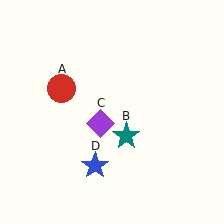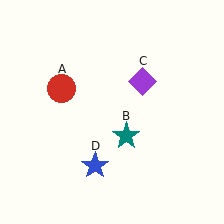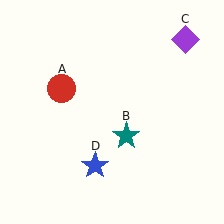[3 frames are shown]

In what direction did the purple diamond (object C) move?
The purple diamond (object C) moved up and to the right.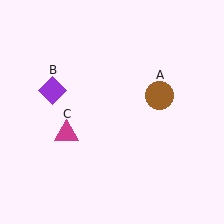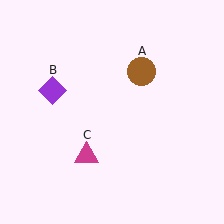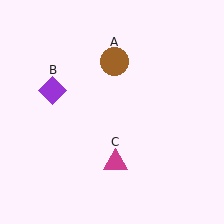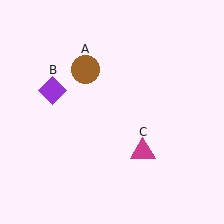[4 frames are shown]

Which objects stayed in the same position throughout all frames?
Purple diamond (object B) remained stationary.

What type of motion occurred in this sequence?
The brown circle (object A), magenta triangle (object C) rotated counterclockwise around the center of the scene.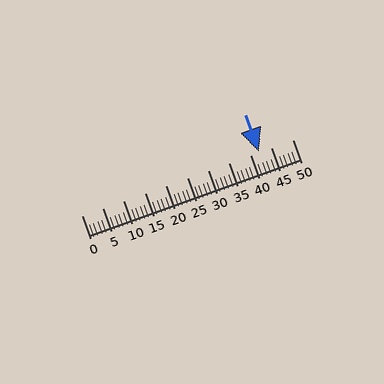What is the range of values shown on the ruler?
The ruler shows values from 0 to 50.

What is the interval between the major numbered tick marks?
The major tick marks are spaced 5 units apart.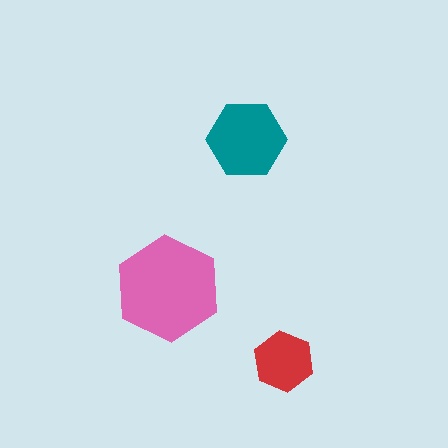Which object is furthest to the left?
The pink hexagon is leftmost.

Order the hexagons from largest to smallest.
the pink one, the teal one, the red one.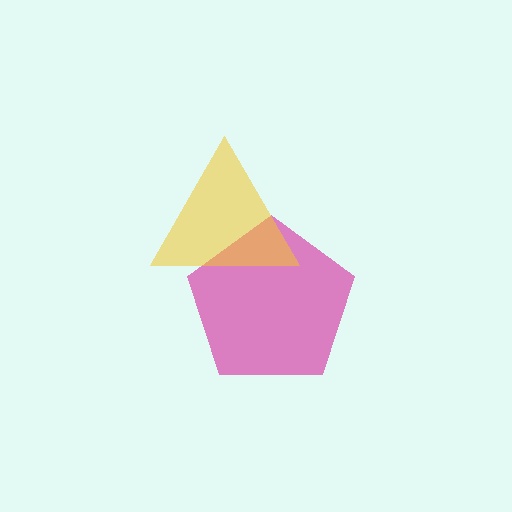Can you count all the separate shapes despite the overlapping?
Yes, there are 2 separate shapes.